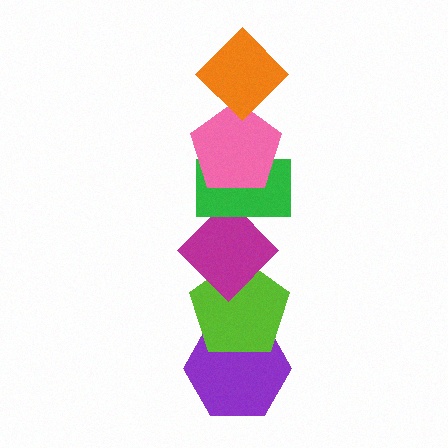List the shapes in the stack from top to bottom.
From top to bottom: the orange diamond, the pink pentagon, the green rectangle, the magenta diamond, the lime pentagon, the purple hexagon.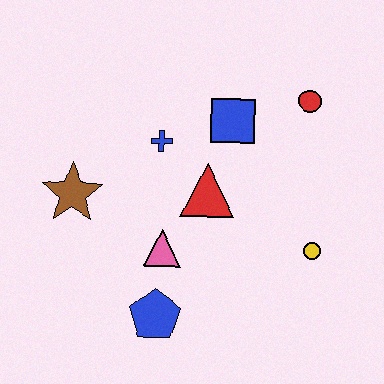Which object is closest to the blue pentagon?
The pink triangle is closest to the blue pentagon.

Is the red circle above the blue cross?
Yes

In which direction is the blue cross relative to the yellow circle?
The blue cross is to the left of the yellow circle.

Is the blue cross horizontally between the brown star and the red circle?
Yes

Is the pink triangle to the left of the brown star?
No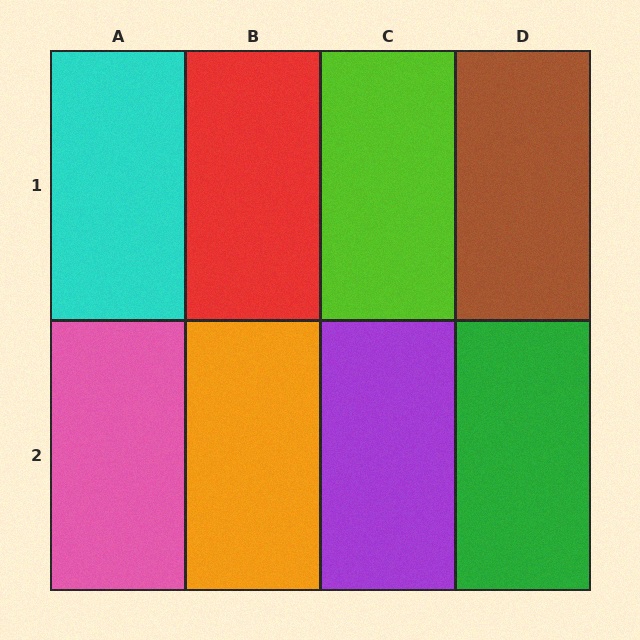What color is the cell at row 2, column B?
Orange.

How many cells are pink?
1 cell is pink.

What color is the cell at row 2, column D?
Green.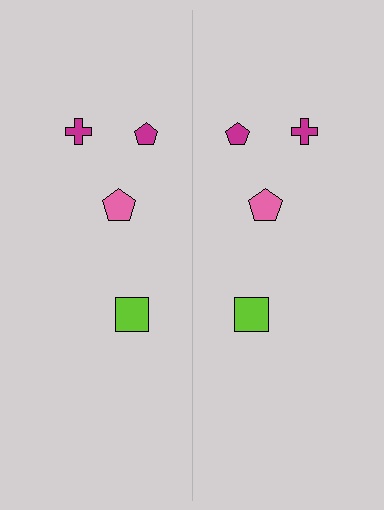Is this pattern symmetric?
Yes, this pattern has bilateral (reflection) symmetry.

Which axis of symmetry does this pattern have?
The pattern has a vertical axis of symmetry running through the center of the image.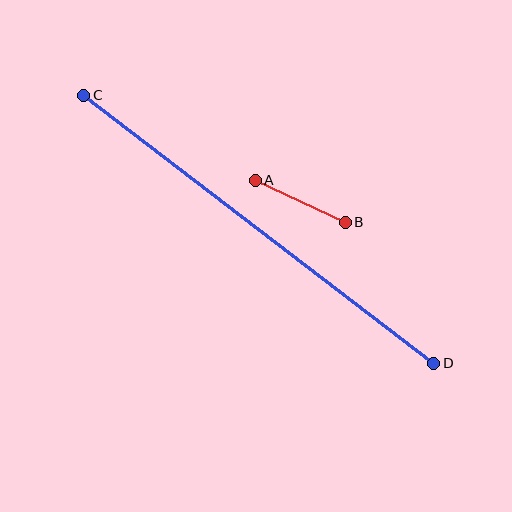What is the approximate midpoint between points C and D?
The midpoint is at approximately (259, 229) pixels.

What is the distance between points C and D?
The distance is approximately 441 pixels.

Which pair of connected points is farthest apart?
Points C and D are farthest apart.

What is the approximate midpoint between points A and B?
The midpoint is at approximately (300, 201) pixels.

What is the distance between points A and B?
The distance is approximately 99 pixels.